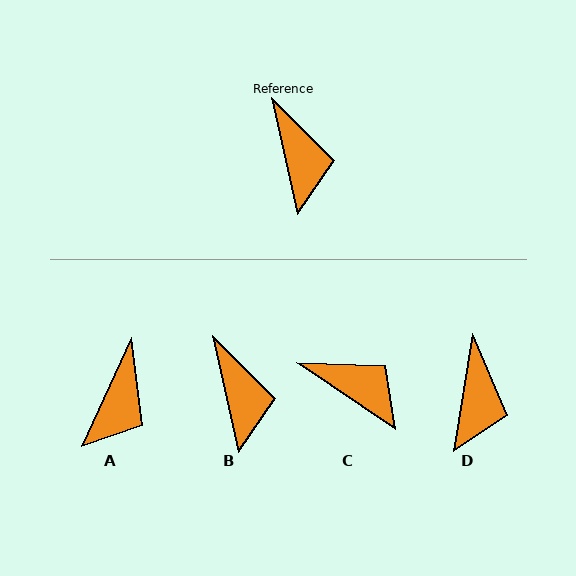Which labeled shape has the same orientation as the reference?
B.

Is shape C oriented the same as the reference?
No, it is off by about 43 degrees.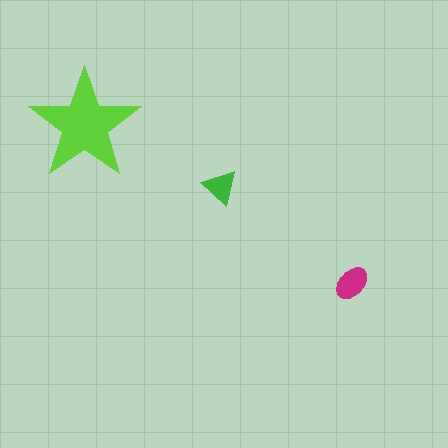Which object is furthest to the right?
The magenta ellipse is rightmost.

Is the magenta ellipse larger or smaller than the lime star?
Smaller.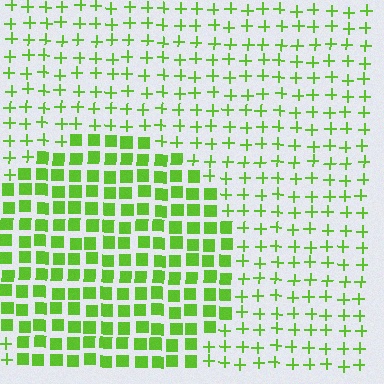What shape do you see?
I see a circle.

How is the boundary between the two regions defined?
The boundary is defined by a change in element shape: squares inside vs. plus signs outside. All elements share the same color and spacing.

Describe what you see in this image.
The image is filled with small lime elements arranged in a uniform grid. A circle-shaped region contains squares, while the surrounding area contains plus signs. The boundary is defined purely by the change in element shape.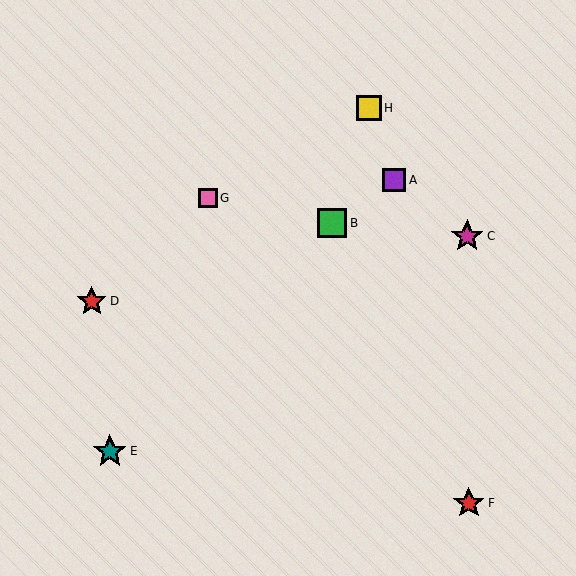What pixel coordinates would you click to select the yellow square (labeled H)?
Click at (369, 108) to select the yellow square H.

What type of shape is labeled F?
Shape F is a red star.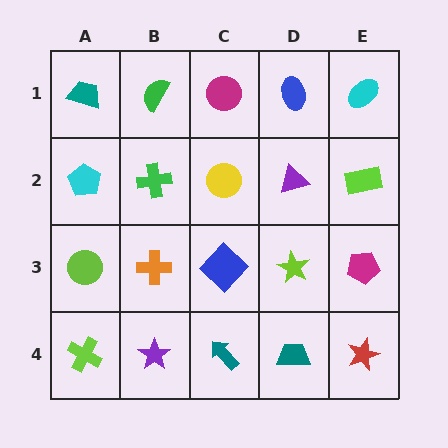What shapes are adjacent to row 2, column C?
A magenta circle (row 1, column C), a blue diamond (row 3, column C), a green cross (row 2, column B), a purple triangle (row 2, column D).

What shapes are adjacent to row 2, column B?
A green semicircle (row 1, column B), an orange cross (row 3, column B), a cyan pentagon (row 2, column A), a yellow circle (row 2, column C).